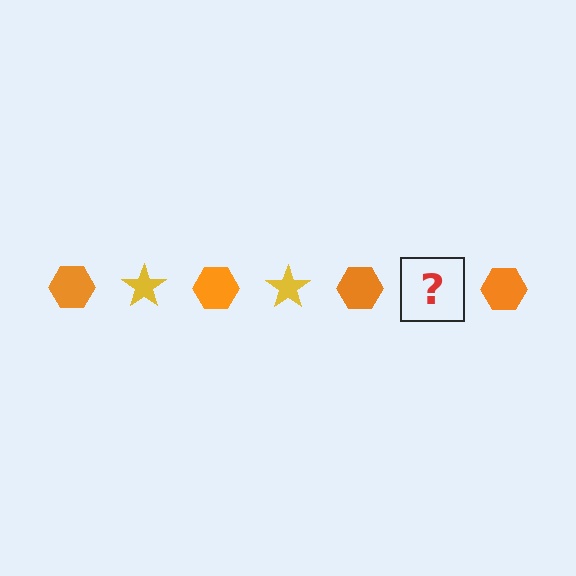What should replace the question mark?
The question mark should be replaced with a yellow star.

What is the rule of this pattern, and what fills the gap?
The rule is that the pattern alternates between orange hexagon and yellow star. The gap should be filled with a yellow star.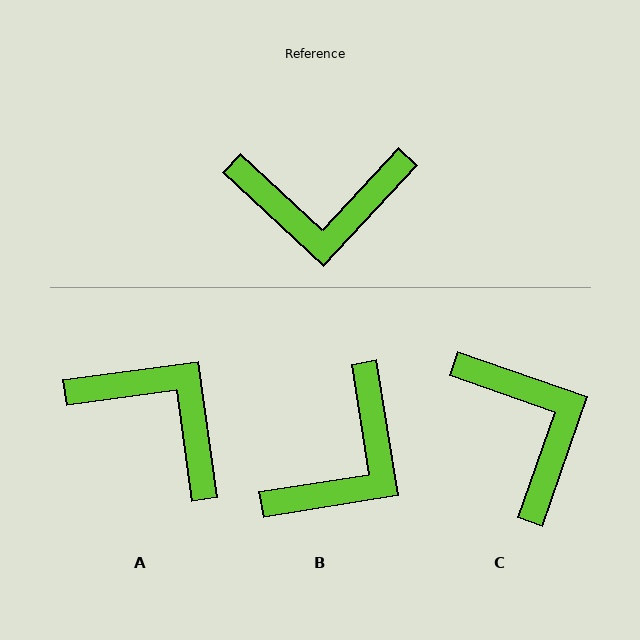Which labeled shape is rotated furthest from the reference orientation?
A, about 141 degrees away.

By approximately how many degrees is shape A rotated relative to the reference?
Approximately 141 degrees counter-clockwise.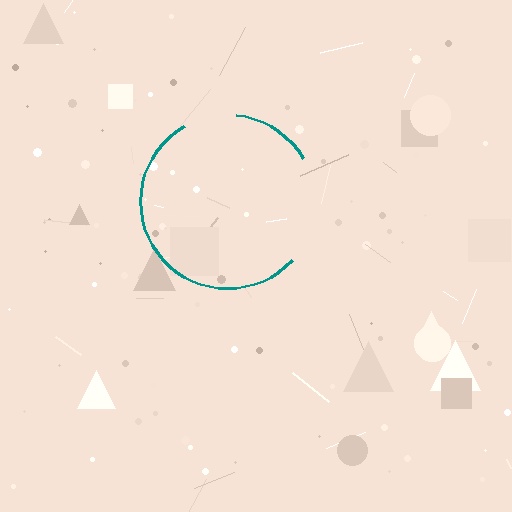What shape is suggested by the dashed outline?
The dashed outline suggests a circle.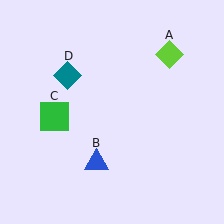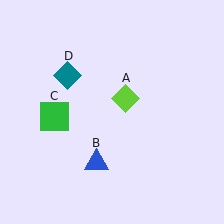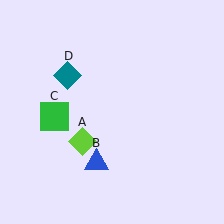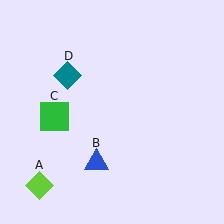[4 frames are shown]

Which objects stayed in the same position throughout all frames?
Blue triangle (object B) and green square (object C) and teal diamond (object D) remained stationary.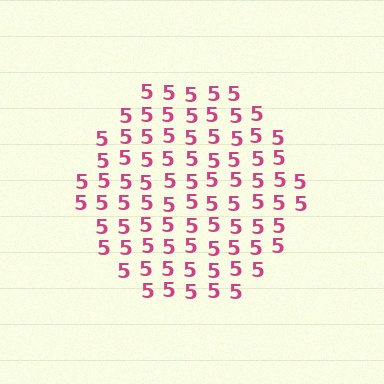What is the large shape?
The large shape is a hexagon.